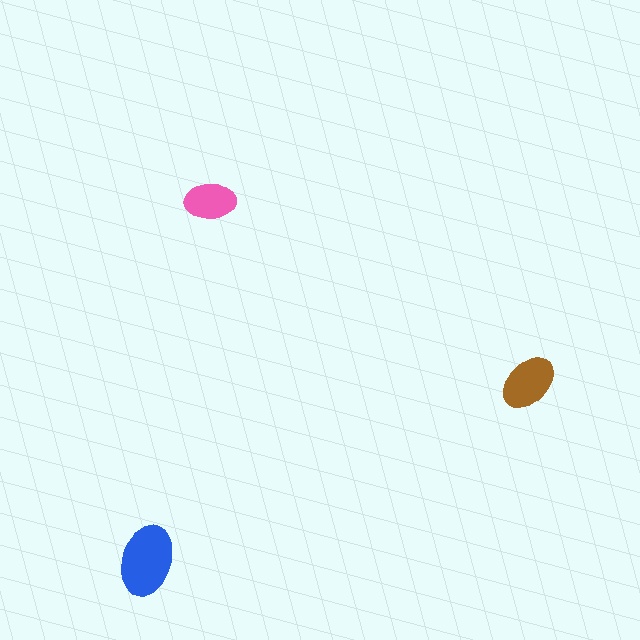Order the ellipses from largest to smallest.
the blue one, the brown one, the pink one.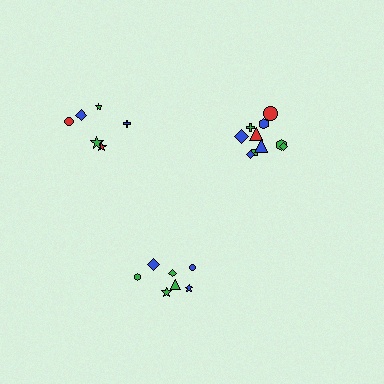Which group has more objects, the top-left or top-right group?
The top-right group.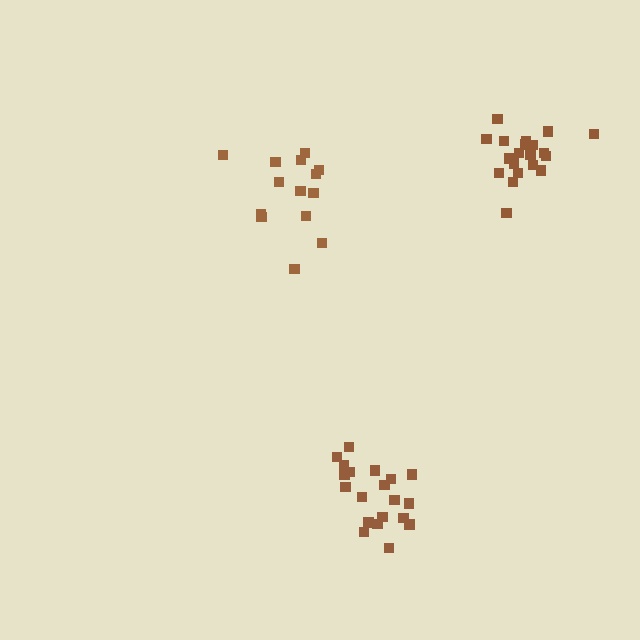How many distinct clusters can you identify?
There are 3 distinct clusters.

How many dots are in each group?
Group 1: 20 dots, Group 2: 14 dots, Group 3: 20 dots (54 total).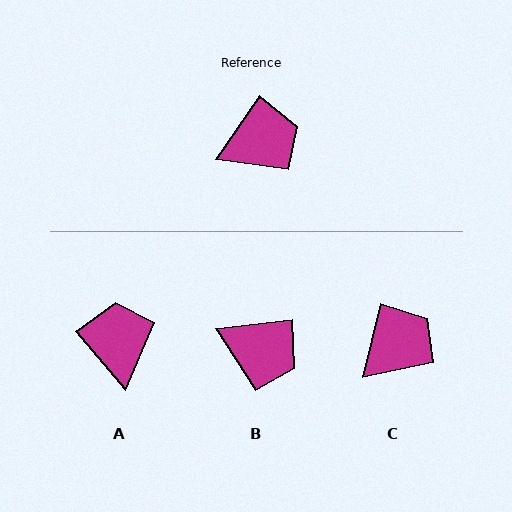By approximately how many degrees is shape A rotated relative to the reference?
Approximately 75 degrees counter-clockwise.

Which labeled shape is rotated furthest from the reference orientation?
A, about 75 degrees away.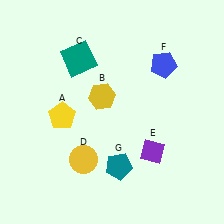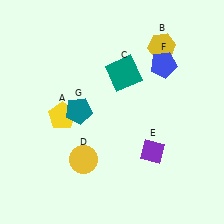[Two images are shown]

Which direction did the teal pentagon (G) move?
The teal pentagon (G) moved up.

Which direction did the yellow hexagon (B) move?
The yellow hexagon (B) moved right.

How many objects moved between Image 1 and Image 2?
3 objects moved between the two images.